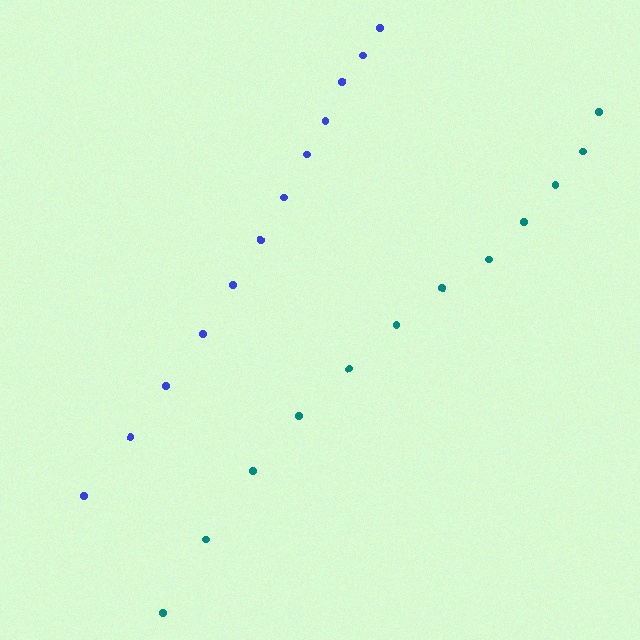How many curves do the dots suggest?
There are 2 distinct paths.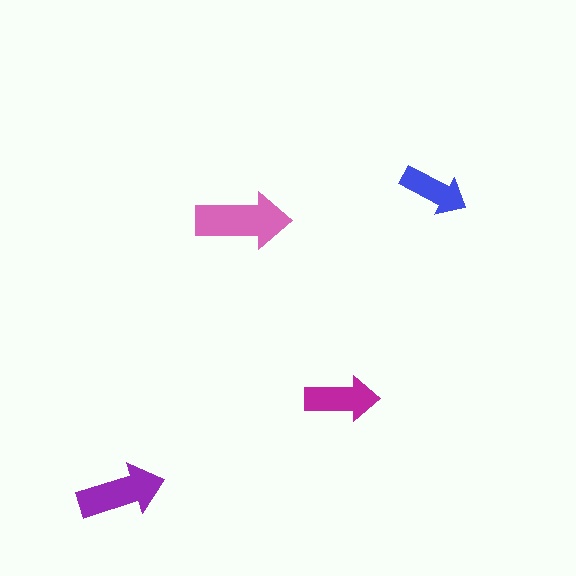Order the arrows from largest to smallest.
the pink one, the purple one, the magenta one, the blue one.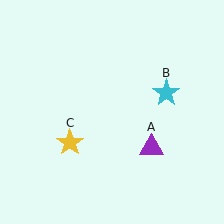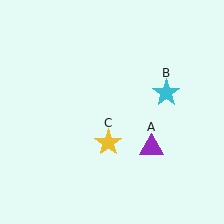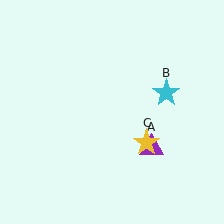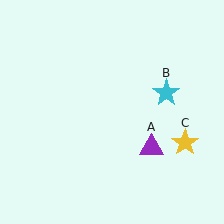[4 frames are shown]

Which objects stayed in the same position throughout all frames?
Purple triangle (object A) and cyan star (object B) remained stationary.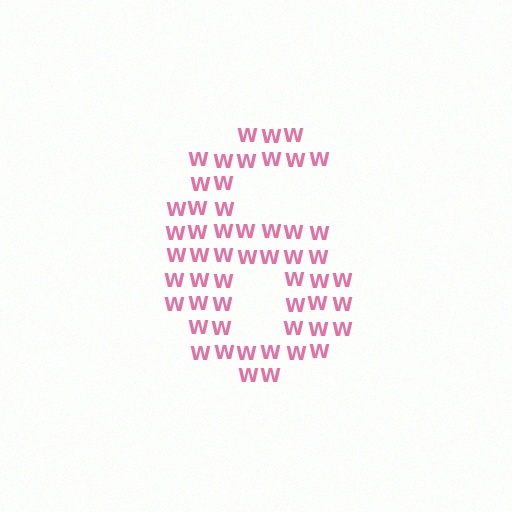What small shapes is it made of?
It is made of small letter W's.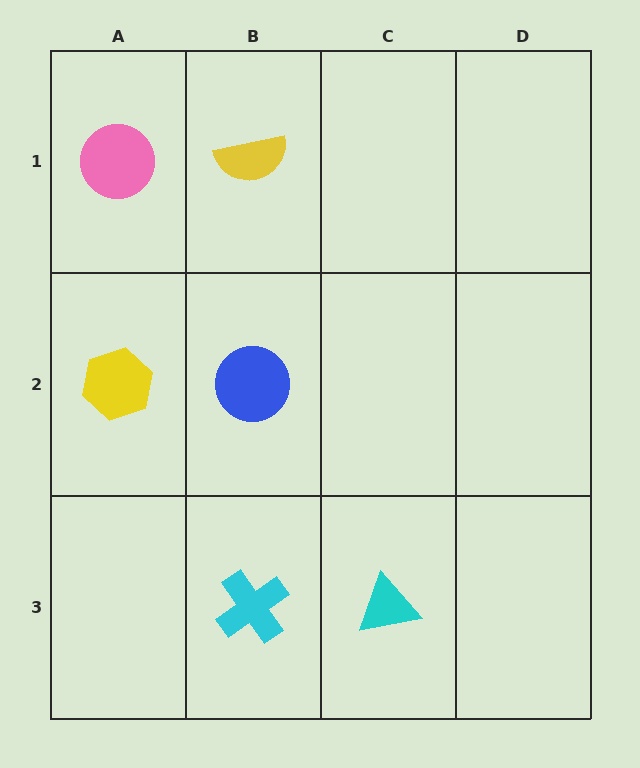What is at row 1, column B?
A yellow semicircle.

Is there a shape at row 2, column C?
No, that cell is empty.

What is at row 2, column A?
A yellow hexagon.